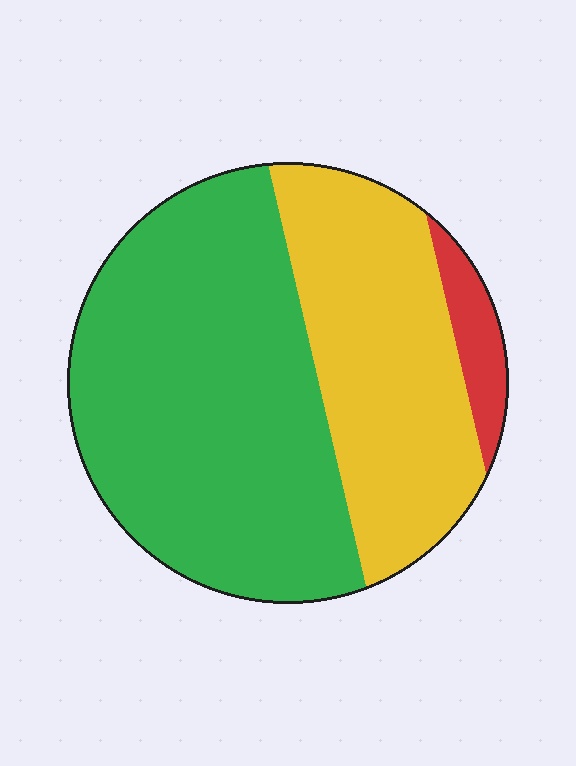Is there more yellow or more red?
Yellow.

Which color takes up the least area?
Red, at roughly 5%.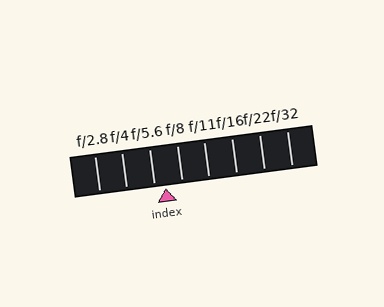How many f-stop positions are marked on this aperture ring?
There are 8 f-stop positions marked.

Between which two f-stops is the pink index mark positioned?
The index mark is between f/5.6 and f/8.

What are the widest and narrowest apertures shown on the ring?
The widest aperture shown is f/2.8 and the narrowest is f/32.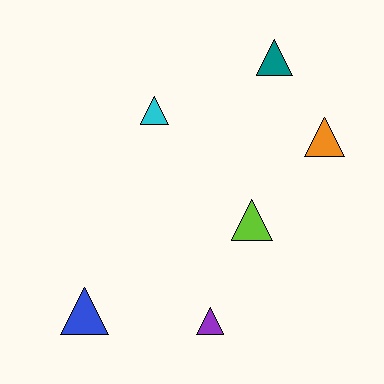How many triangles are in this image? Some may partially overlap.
There are 6 triangles.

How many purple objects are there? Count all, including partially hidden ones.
There is 1 purple object.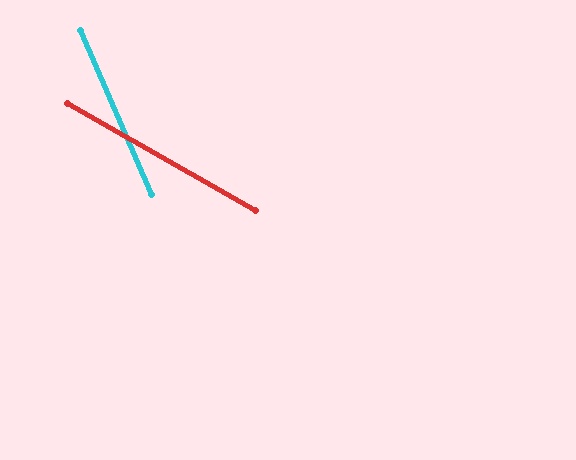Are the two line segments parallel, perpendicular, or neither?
Neither parallel nor perpendicular — they differ by about 37°.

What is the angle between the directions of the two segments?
Approximately 37 degrees.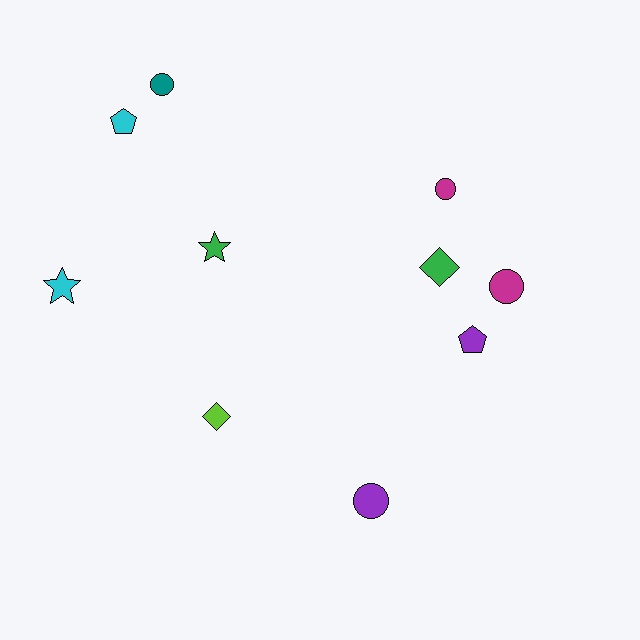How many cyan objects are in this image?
There are 2 cyan objects.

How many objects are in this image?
There are 10 objects.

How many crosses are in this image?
There are no crosses.